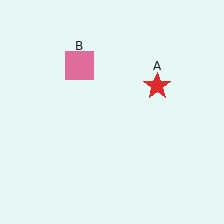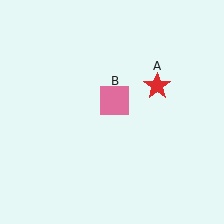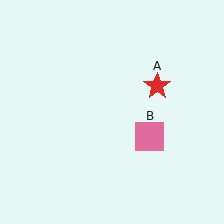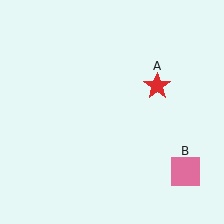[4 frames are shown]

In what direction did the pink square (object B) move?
The pink square (object B) moved down and to the right.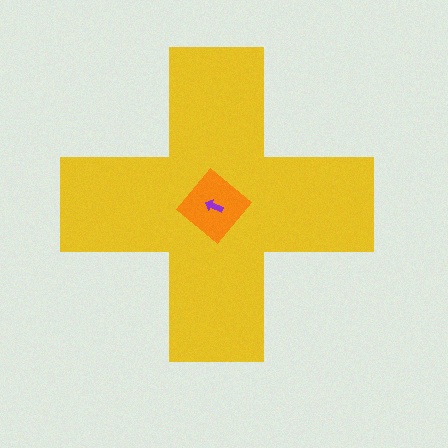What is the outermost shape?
The yellow cross.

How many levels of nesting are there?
3.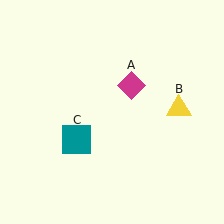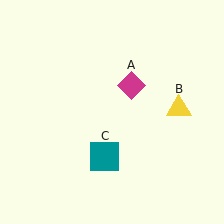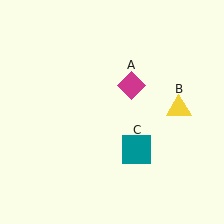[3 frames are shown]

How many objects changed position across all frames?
1 object changed position: teal square (object C).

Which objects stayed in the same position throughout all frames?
Magenta diamond (object A) and yellow triangle (object B) remained stationary.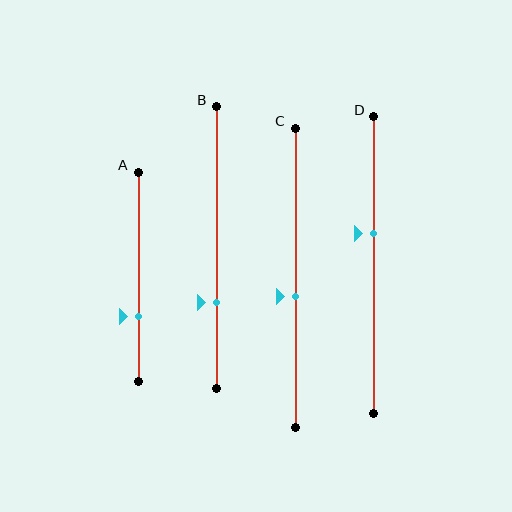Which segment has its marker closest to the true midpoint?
Segment C has its marker closest to the true midpoint.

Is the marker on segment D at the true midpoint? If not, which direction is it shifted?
No, the marker on segment D is shifted upward by about 11% of the segment length.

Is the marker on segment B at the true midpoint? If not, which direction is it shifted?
No, the marker on segment B is shifted downward by about 20% of the segment length.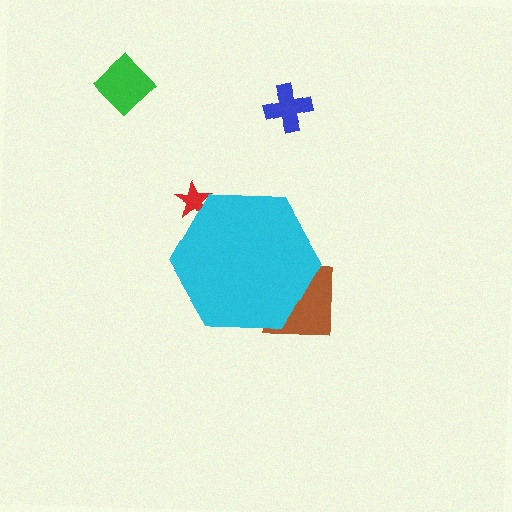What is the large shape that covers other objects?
A cyan hexagon.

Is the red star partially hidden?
Yes, the red star is partially hidden behind the cyan hexagon.